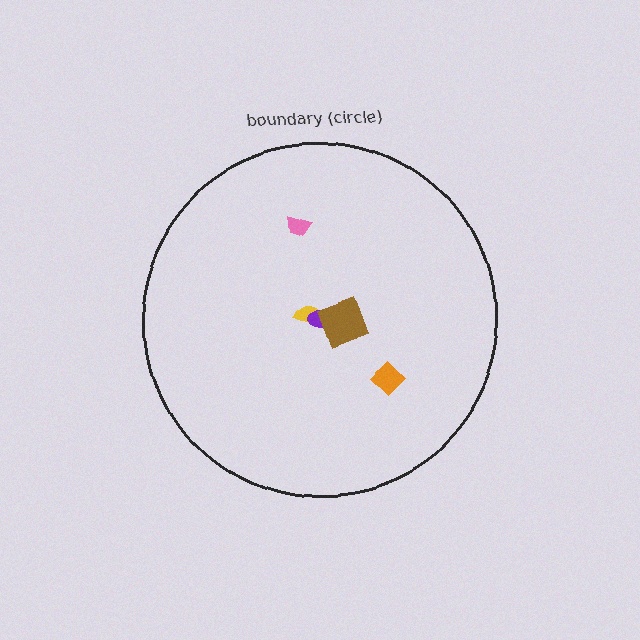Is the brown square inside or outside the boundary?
Inside.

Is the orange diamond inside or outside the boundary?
Inside.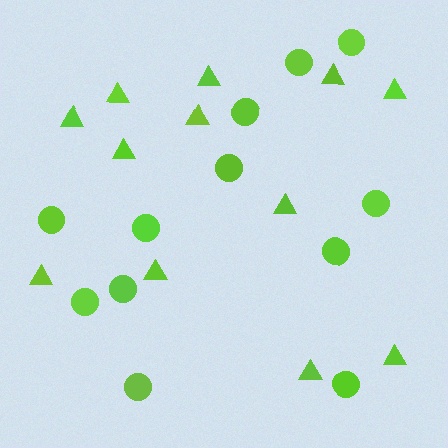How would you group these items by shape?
There are 2 groups: one group of circles (12) and one group of triangles (12).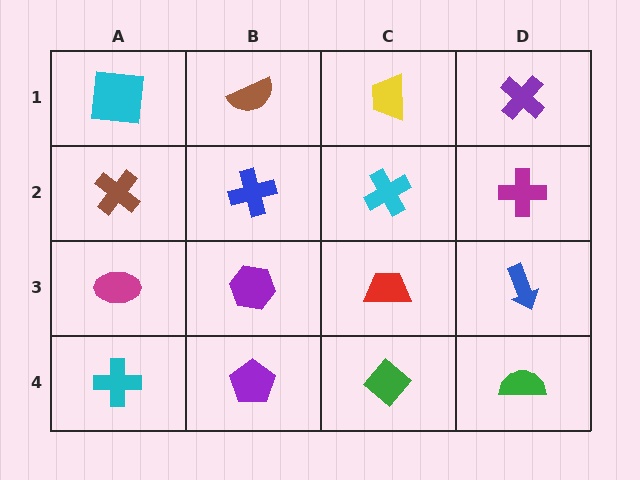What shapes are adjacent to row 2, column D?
A purple cross (row 1, column D), a blue arrow (row 3, column D), a cyan cross (row 2, column C).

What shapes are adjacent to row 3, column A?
A brown cross (row 2, column A), a cyan cross (row 4, column A), a purple hexagon (row 3, column B).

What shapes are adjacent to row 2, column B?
A brown semicircle (row 1, column B), a purple hexagon (row 3, column B), a brown cross (row 2, column A), a cyan cross (row 2, column C).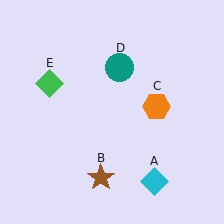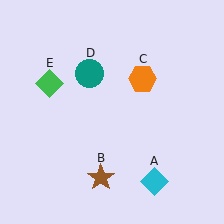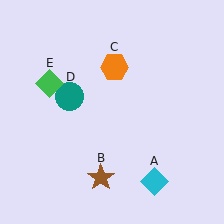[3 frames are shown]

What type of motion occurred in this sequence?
The orange hexagon (object C), teal circle (object D) rotated counterclockwise around the center of the scene.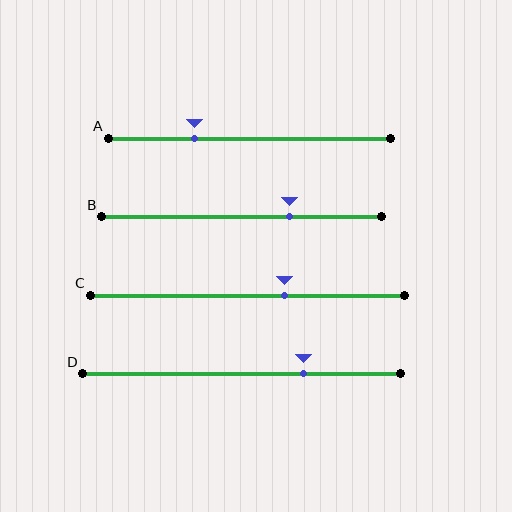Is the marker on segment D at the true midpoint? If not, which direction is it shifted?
No, the marker on segment D is shifted to the right by about 20% of the segment length.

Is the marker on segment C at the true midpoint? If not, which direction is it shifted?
No, the marker on segment C is shifted to the right by about 12% of the segment length.